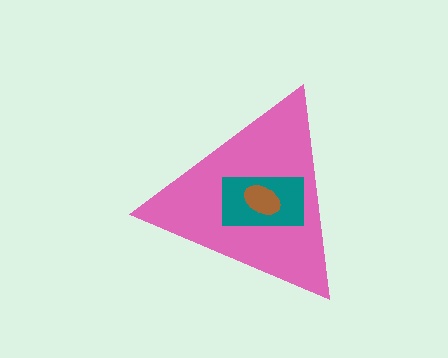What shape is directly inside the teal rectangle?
The brown ellipse.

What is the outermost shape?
The pink triangle.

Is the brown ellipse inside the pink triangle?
Yes.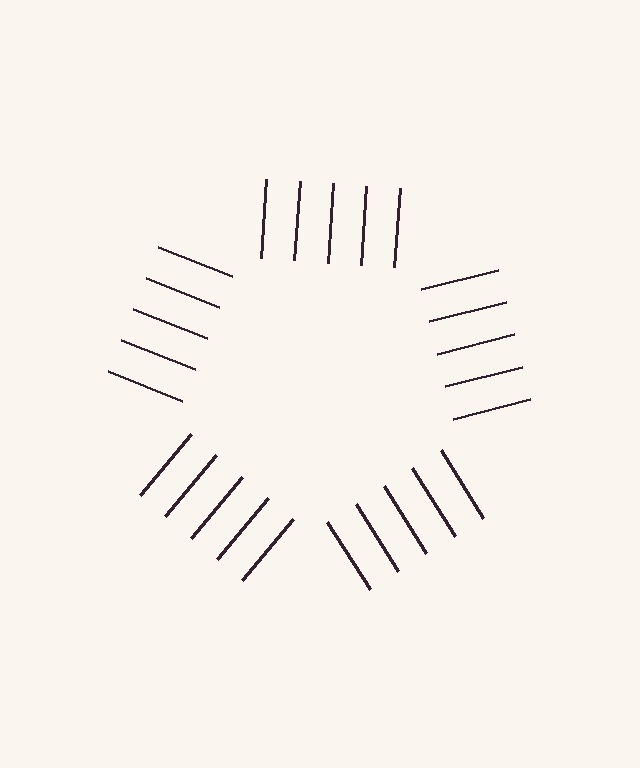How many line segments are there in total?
25 — 5 along each of the 5 edges.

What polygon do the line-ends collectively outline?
An illusory pentagon — the line segments terminate on its edges but no continuous stroke is drawn.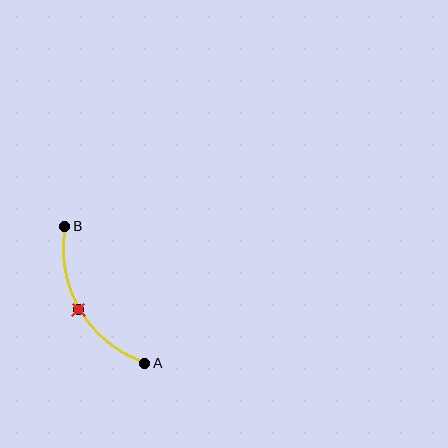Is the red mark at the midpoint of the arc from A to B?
Yes. The red mark lies on the arc at equal arc-length from both A and B — it is the arc midpoint.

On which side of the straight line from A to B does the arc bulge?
The arc bulges to the left of the straight line connecting A and B.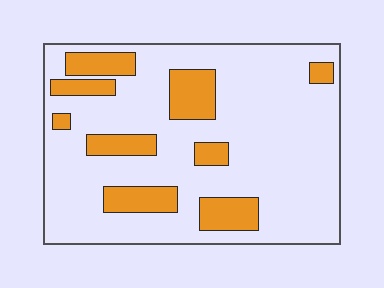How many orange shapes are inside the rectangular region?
9.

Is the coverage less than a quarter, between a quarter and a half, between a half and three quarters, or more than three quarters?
Less than a quarter.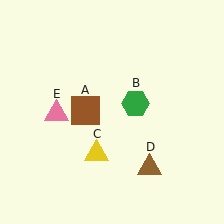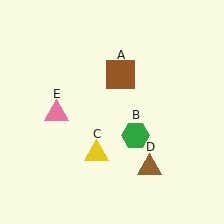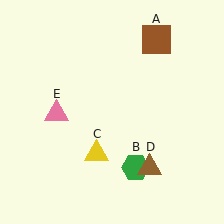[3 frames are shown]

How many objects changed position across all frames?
2 objects changed position: brown square (object A), green hexagon (object B).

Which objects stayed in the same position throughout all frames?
Yellow triangle (object C) and brown triangle (object D) and pink triangle (object E) remained stationary.